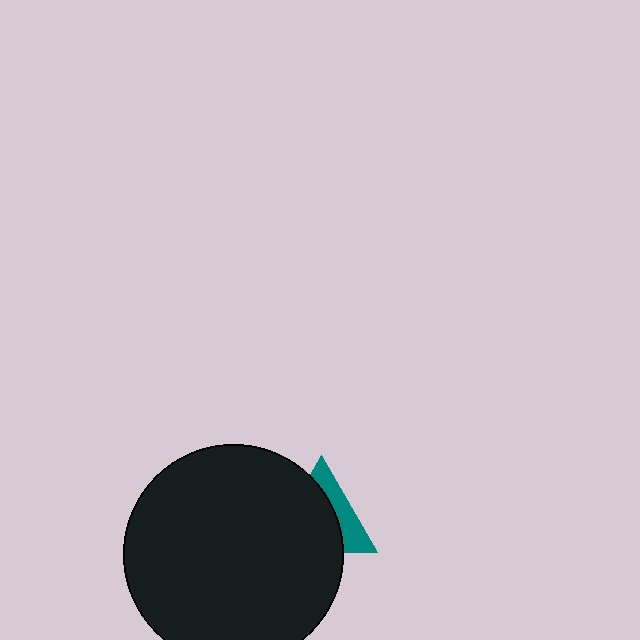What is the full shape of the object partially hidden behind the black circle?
The partially hidden object is a teal triangle.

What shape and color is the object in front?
The object in front is a black circle.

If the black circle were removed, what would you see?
You would see the complete teal triangle.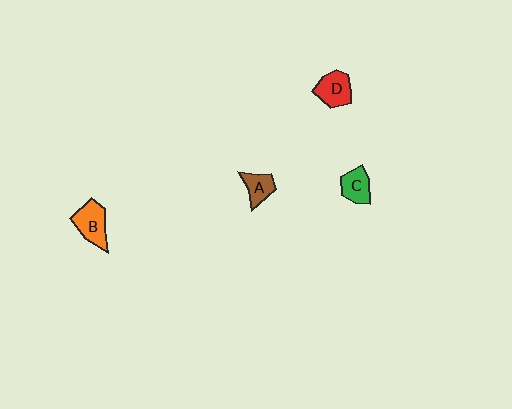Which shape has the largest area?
Shape B (orange).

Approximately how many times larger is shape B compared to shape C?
Approximately 1.3 times.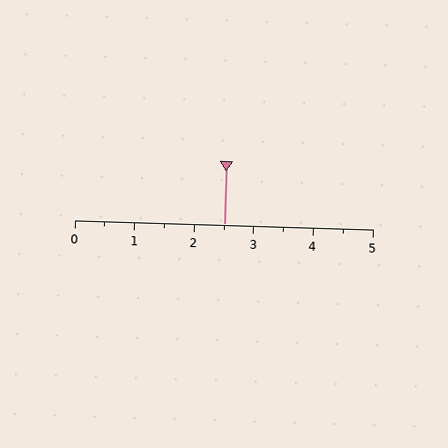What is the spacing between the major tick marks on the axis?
The major ticks are spaced 1 apart.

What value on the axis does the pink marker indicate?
The marker indicates approximately 2.5.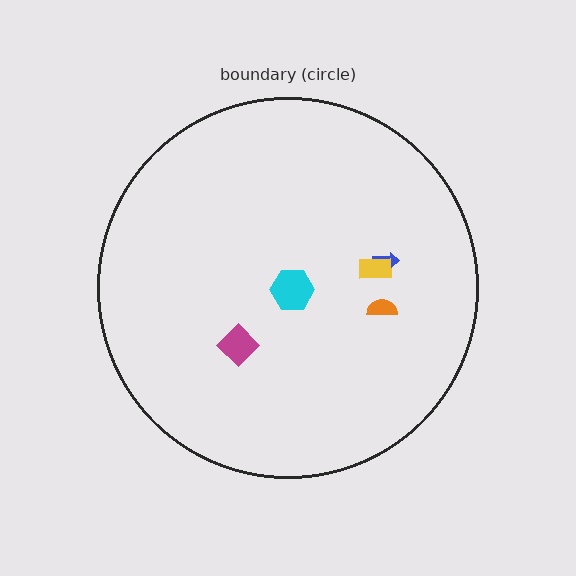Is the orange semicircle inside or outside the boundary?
Inside.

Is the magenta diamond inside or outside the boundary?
Inside.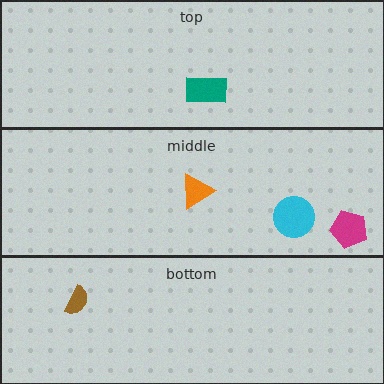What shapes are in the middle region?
The magenta pentagon, the orange triangle, the cyan circle.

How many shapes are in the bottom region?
1.